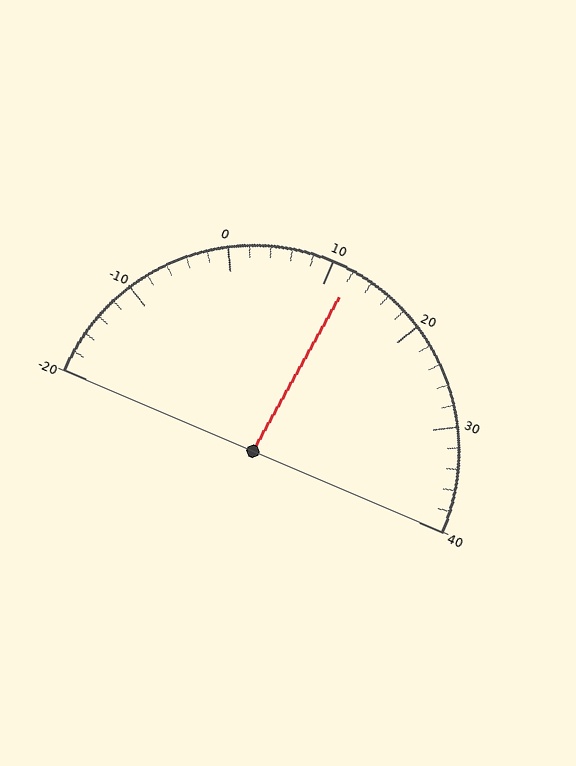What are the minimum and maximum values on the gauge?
The gauge ranges from -20 to 40.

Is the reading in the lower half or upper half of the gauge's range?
The reading is in the upper half of the range (-20 to 40).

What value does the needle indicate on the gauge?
The needle indicates approximately 12.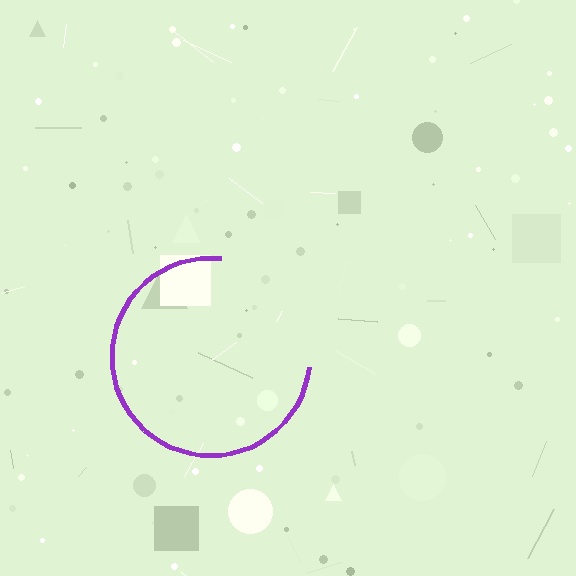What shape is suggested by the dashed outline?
The dashed outline suggests a circle.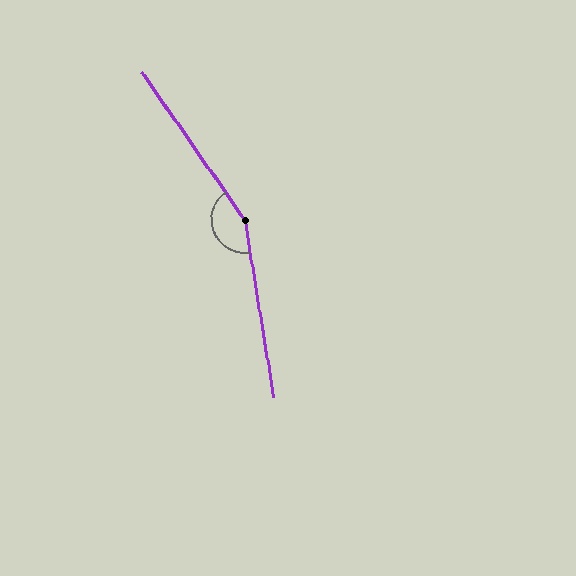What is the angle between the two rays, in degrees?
Approximately 154 degrees.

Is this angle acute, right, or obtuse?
It is obtuse.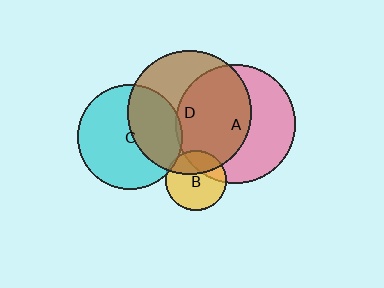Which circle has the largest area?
Circle D (brown).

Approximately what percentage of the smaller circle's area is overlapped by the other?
Approximately 5%.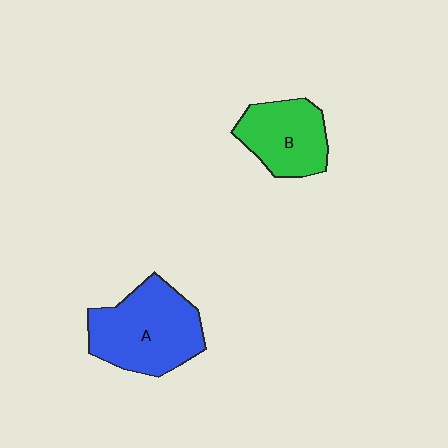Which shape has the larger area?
Shape A (blue).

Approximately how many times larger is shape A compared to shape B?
Approximately 1.4 times.